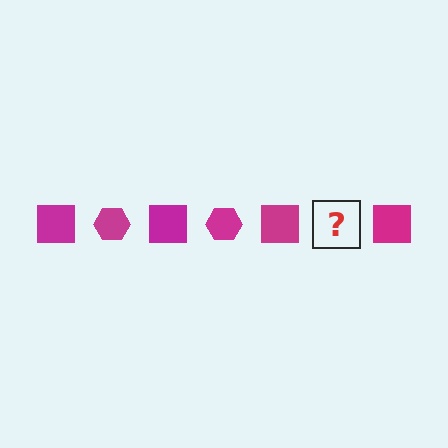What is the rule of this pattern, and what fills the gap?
The rule is that the pattern cycles through square, hexagon shapes in magenta. The gap should be filled with a magenta hexagon.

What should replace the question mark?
The question mark should be replaced with a magenta hexagon.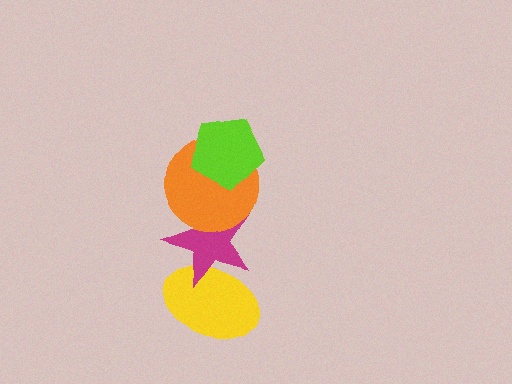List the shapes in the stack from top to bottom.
From top to bottom: the lime pentagon, the orange circle, the magenta star, the yellow ellipse.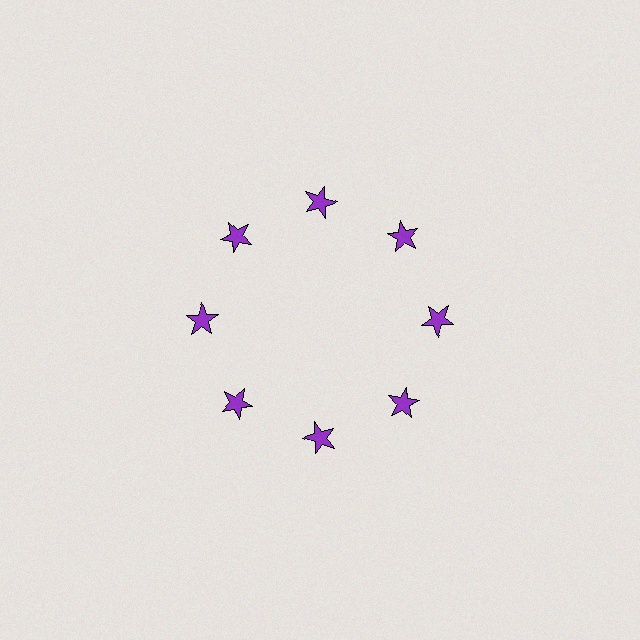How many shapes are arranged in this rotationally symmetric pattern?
There are 8 shapes, arranged in 8 groups of 1.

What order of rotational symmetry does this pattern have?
This pattern has 8-fold rotational symmetry.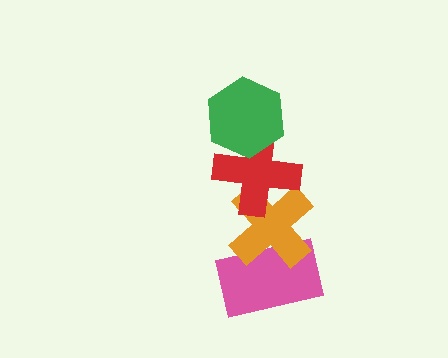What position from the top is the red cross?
The red cross is 2nd from the top.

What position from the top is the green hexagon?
The green hexagon is 1st from the top.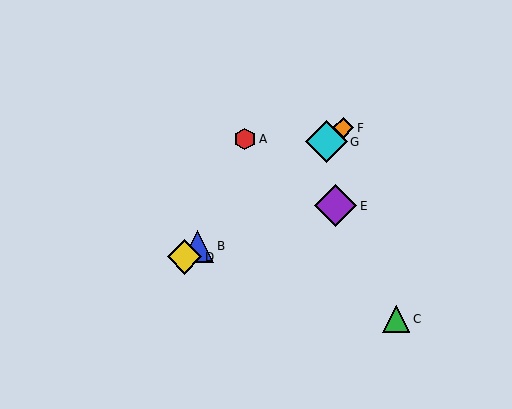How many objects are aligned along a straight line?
4 objects (B, D, F, G) are aligned along a straight line.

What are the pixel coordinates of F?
Object F is at (343, 128).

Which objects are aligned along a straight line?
Objects B, D, F, G are aligned along a straight line.